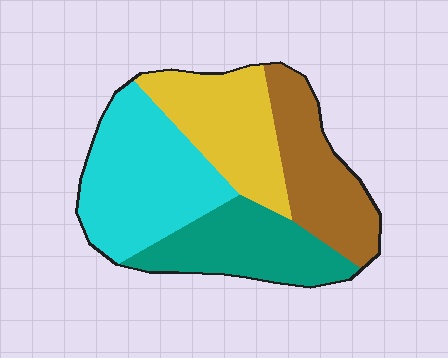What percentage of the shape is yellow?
Yellow covers about 25% of the shape.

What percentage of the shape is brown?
Brown covers roughly 20% of the shape.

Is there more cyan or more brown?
Cyan.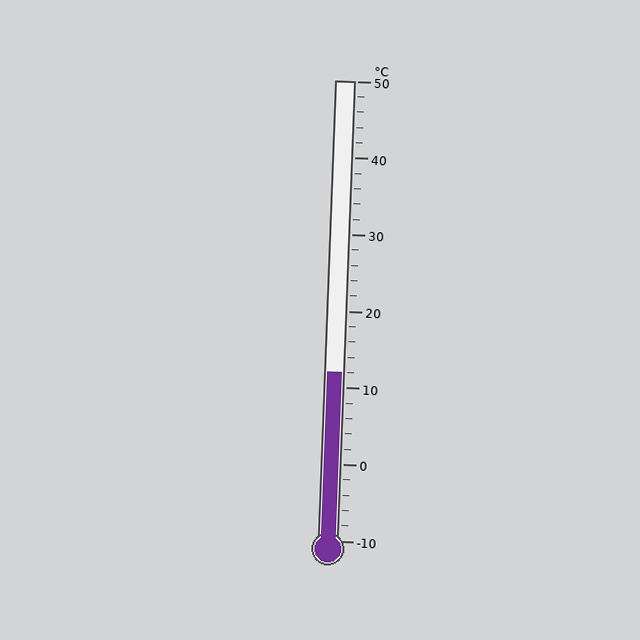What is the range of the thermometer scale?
The thermometer scale ranges from -10°C to 50°C.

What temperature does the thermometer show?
The thermometer shows approximately 12°C.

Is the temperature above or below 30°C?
The temperature is below 30°C.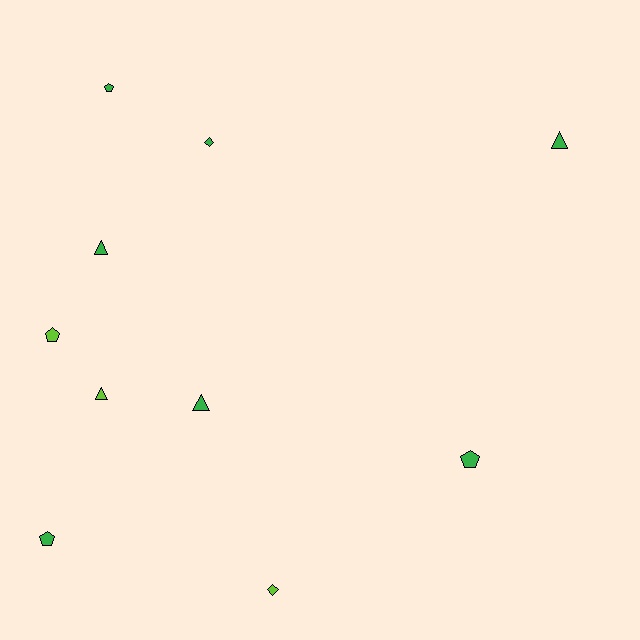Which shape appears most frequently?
Triangle, with 4 objects.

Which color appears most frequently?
Green, with 7 objects.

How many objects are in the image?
There are 10 objects.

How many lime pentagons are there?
There is 1 lime pentagon.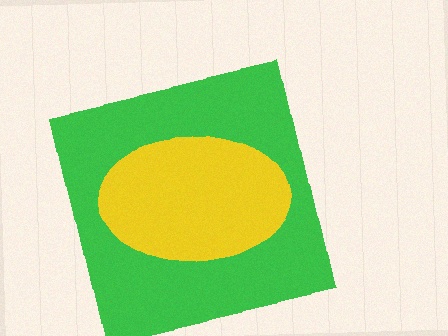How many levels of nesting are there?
2.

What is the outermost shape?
The green square.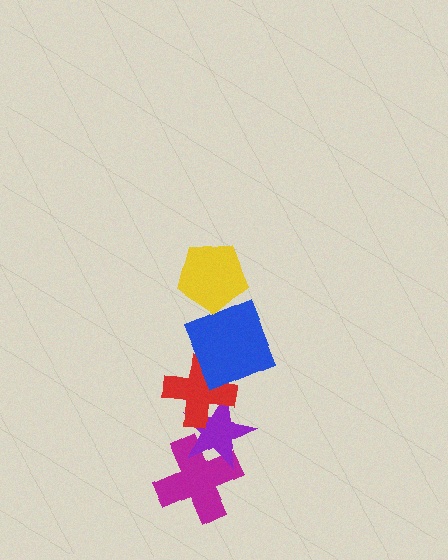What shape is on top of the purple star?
The red cross is on top of the purple star.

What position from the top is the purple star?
The purple star is 4th from the top.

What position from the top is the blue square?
The blue square is 2nd from the top.